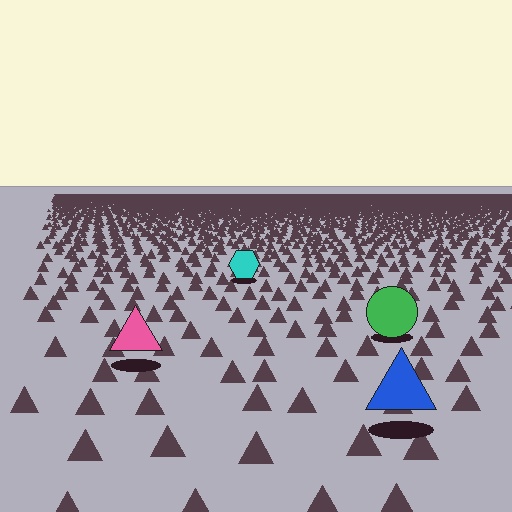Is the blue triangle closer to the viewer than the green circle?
Yes. The blue triangle is closer — you can tell from the texture gradient: the ground texture is coarser near it.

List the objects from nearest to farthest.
From nearest to farthest: the blue triangle, the pink triangle, the green circle, the cyan hexagon.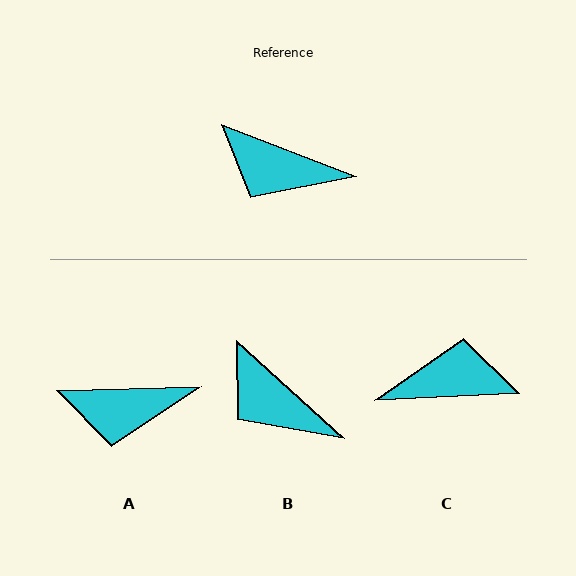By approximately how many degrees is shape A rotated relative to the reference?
Approximately 23 degrees counter-clockwise.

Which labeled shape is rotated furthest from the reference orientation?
C, about 157 degrees away.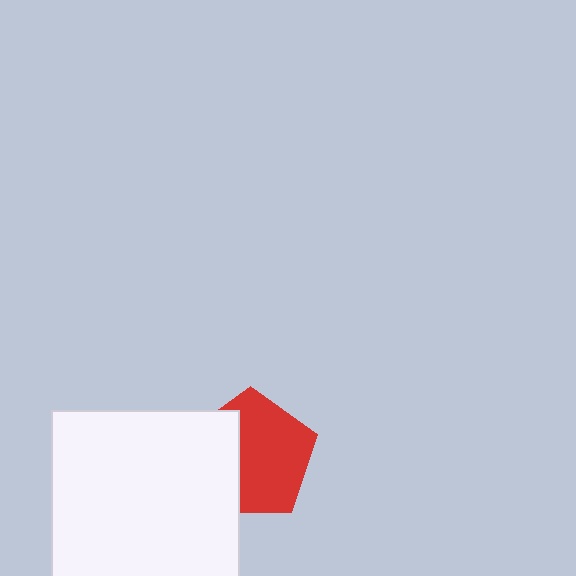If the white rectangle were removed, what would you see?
You would see the complete red pentagon.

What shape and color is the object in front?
The object in front is a white rectangle.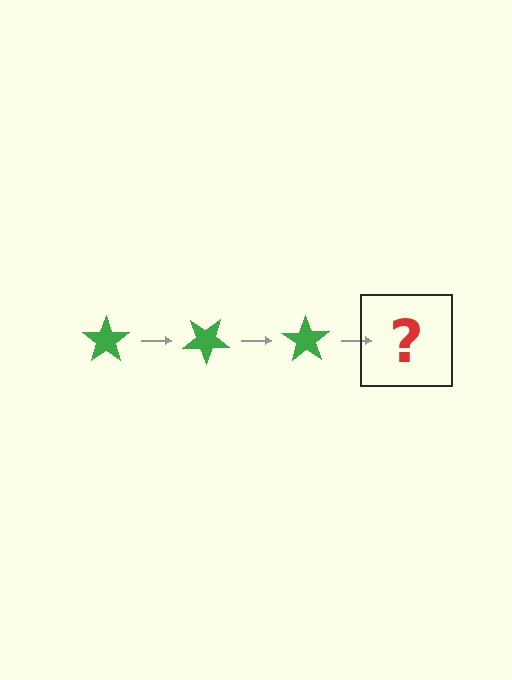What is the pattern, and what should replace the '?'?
The pattern is that the star rotates 35 degrees each step. The '?' should be a green star rotated 105 degrees.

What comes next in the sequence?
The next element should be a green star rotated 105 degrees.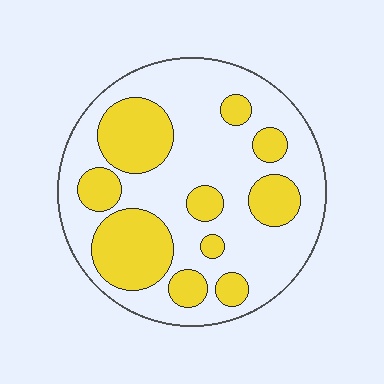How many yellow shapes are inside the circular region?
10.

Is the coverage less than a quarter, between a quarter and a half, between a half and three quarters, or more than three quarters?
Between a quarter and a half.